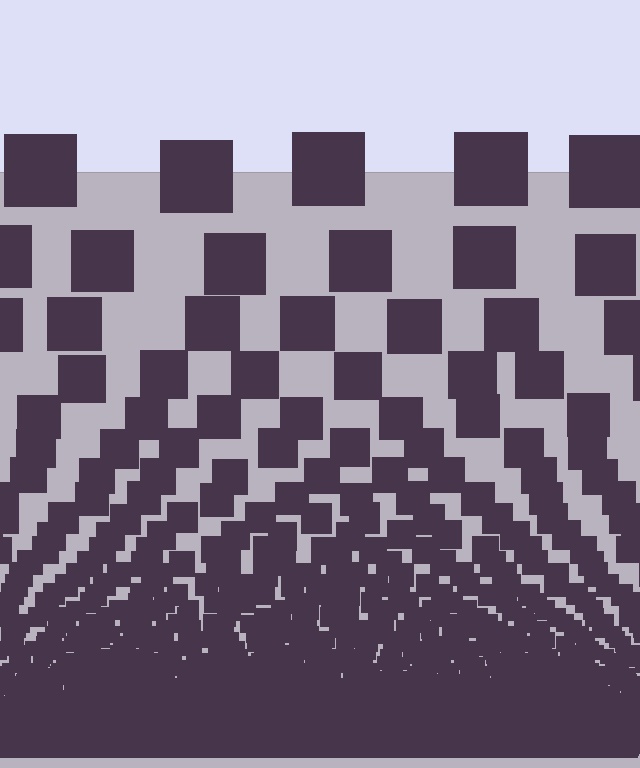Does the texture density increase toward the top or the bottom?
Density increases toward the bottom.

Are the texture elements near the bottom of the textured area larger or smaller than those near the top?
Smaller. The gradient is inverted — elements near the bottom are smaller and denser.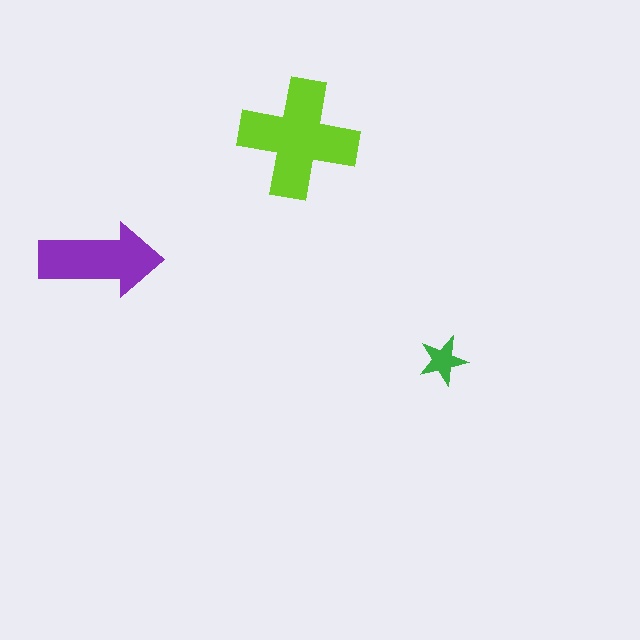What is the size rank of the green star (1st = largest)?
3rd.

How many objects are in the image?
There are 3 objects in the image.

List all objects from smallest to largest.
The green star, the purple arrow, the lime cross.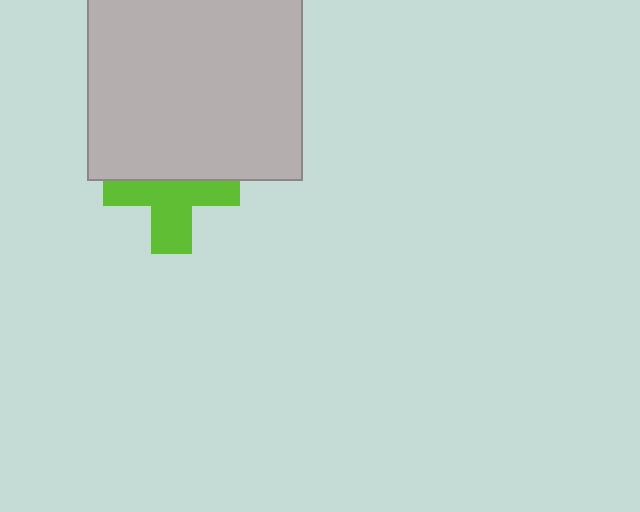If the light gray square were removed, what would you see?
You would see the complete lime cross.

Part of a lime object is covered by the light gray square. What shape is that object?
It is a cross.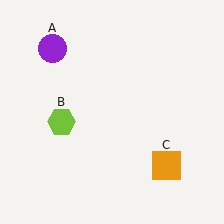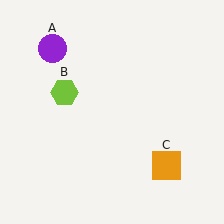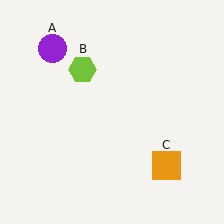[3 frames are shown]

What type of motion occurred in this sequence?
The lime hexagon (object B) rotated clockwise around the center of the scene.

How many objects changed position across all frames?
1 object changed position: lime hexagon (object B).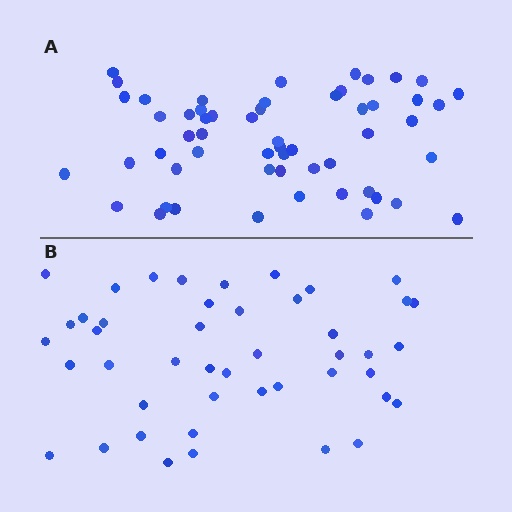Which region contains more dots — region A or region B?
Region A (the top region) has more dots.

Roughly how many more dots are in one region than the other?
Region A has roughly 12 or so more dots than region B.